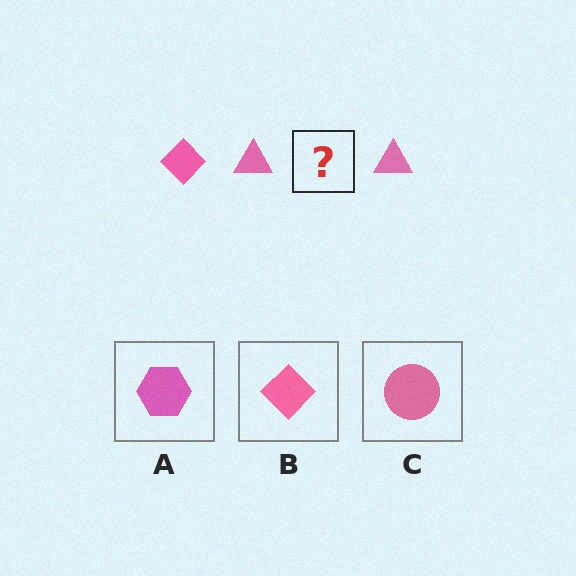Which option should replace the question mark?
Option B.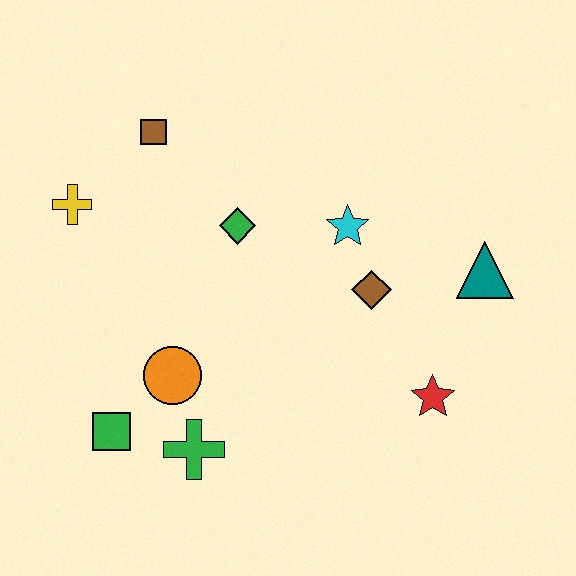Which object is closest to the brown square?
The yellow cross is closest to the brown square.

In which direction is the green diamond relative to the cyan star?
The green diamond is to the left of the cyan star.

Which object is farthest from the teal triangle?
The yellow cross is farthest from the teal triangle.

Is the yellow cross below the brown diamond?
No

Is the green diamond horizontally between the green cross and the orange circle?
No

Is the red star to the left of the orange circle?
No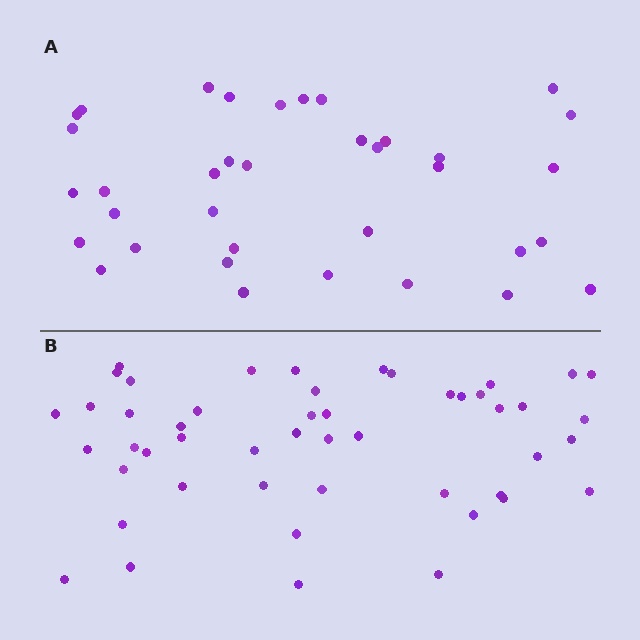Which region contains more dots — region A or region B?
Region B (the bottom region) has more dots.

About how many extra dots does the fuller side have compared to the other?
Region B has approximately 15 more dots than region A.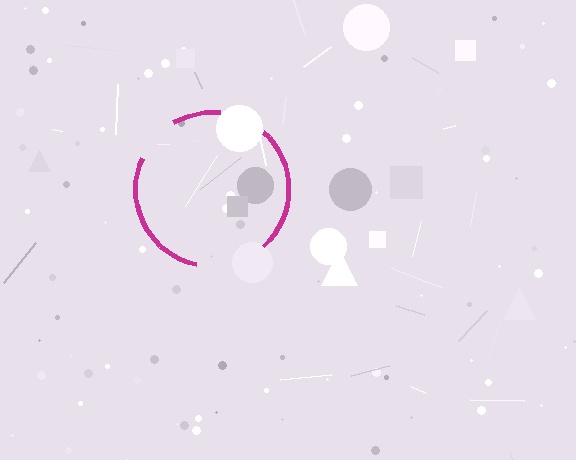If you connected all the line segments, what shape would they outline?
They would outline a circle.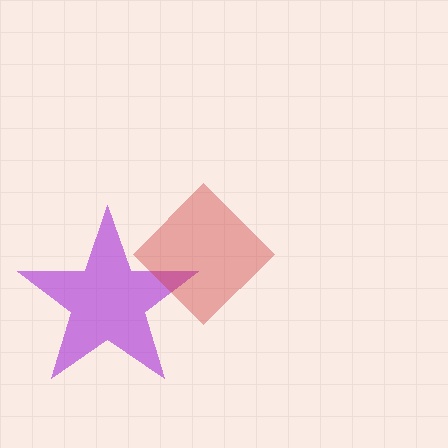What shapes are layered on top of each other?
The layered shapes are: a purple star, a red diamond.